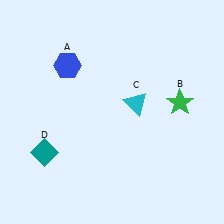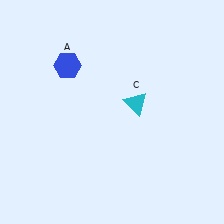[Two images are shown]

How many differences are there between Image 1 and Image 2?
There are 2 differences between the two images.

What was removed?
The teal diamond (D), the green star (B) were removed in Image 2.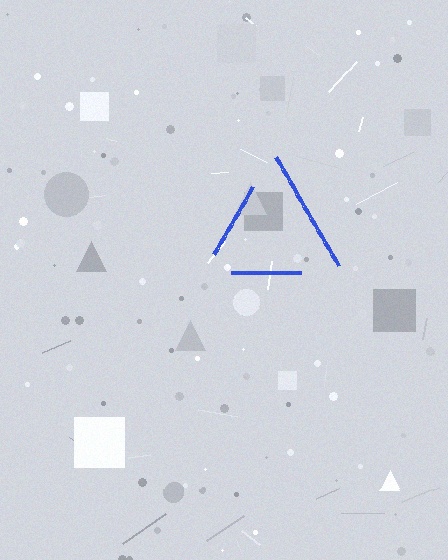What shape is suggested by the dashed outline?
The dashed outline suggests a triangle.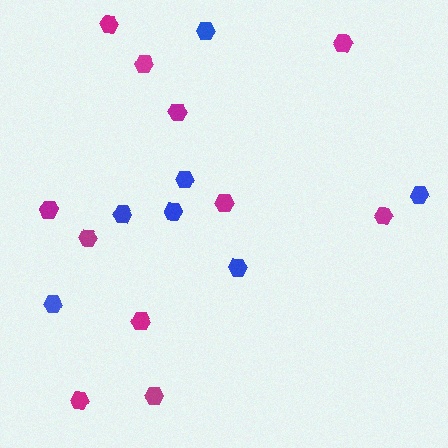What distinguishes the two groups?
There are 2 groups: one group of magenta hexagons (11) and one group of blue hexagons (7).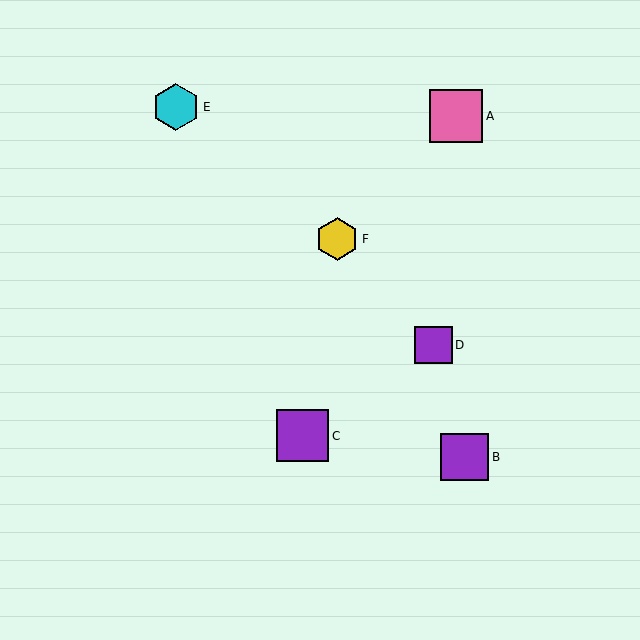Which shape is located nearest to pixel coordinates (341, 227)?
The yellow hexagon (labeled F) at (337, 239) is nearest to that location.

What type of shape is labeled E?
Shape E is a cyan hexagon.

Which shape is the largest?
The pink square (labeled A) is the largest.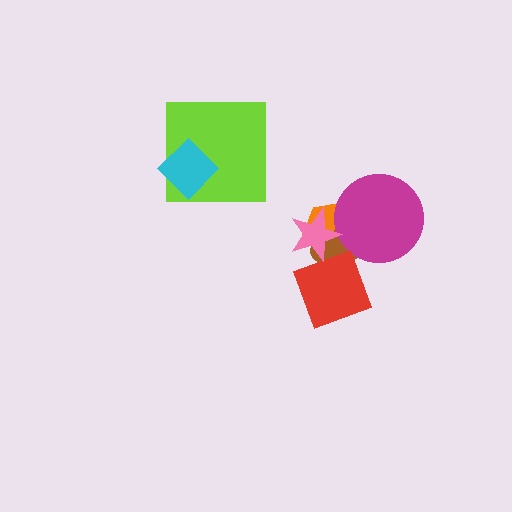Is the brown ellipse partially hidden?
Yes, it is partially covered by another shape.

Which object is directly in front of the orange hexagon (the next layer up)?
The brown ellipse is directly in front of the orange hexagon.